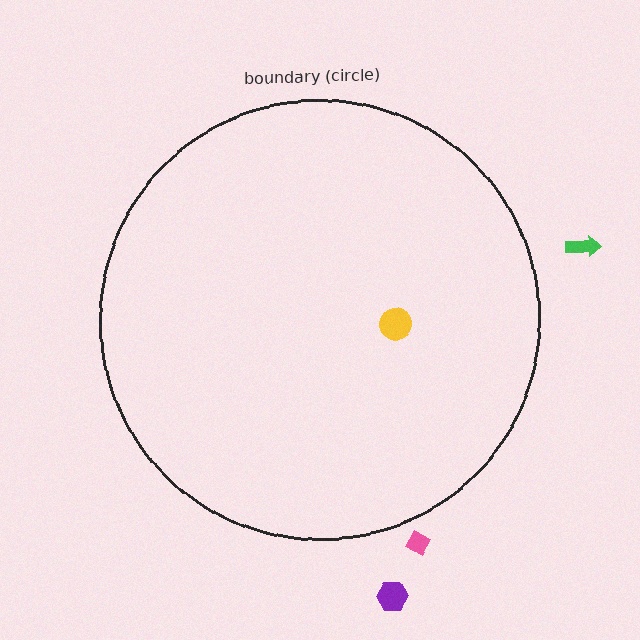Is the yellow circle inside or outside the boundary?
Inside.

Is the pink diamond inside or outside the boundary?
Outside.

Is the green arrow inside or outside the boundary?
Outside.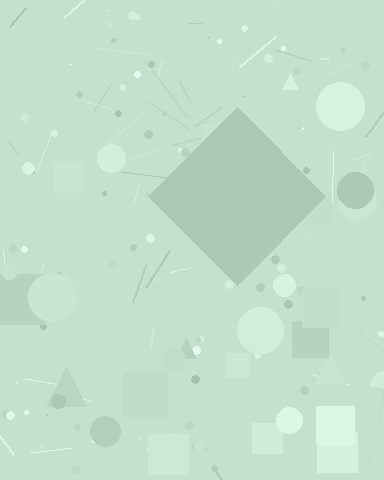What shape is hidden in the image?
A diamond is hidden in the image.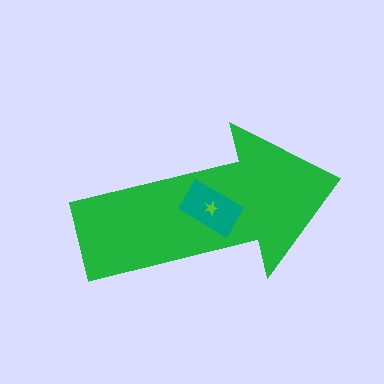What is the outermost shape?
The green arrow.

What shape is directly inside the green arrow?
The teal rectangle.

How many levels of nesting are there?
3.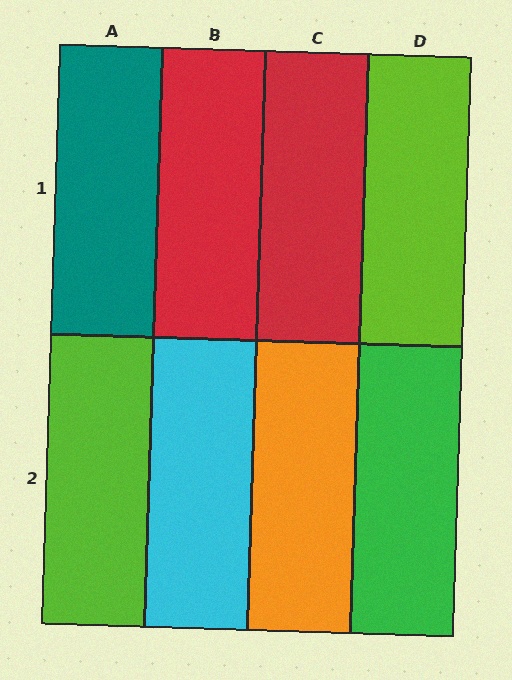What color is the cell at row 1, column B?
Red.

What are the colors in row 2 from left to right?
Lime, cyan, orange, green.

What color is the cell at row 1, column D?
Lime.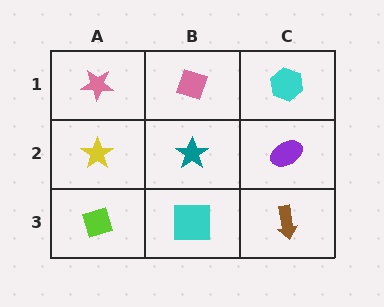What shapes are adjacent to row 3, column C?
A purple ellipse (row 2, column C), a cyan square (row 3, column B).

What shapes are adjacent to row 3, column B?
A teal star (row 2, column B), a lime diamond (row 3, column A), a brown arrow (row 3, column C).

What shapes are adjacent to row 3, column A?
A yellow star (row 2, column A), a cyan square (row 3, column B).